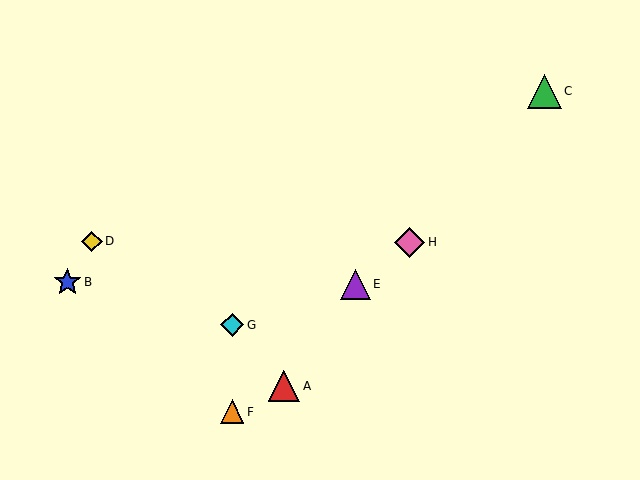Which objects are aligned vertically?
Objects F, G are aligned vertically.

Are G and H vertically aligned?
No, G is at x≈232 and H is at x≈410.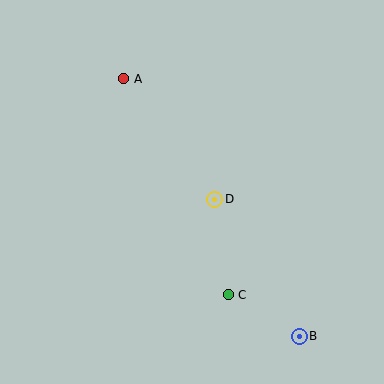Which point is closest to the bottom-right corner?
Point B is closest to the bottom-right corner.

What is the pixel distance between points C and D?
The distance between C and D is 96 pixels.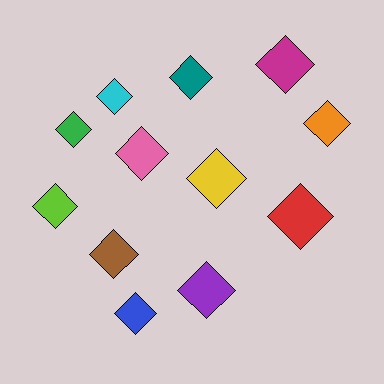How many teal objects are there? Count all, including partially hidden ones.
There is 1 teal object.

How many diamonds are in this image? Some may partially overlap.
There are 12 diamonds.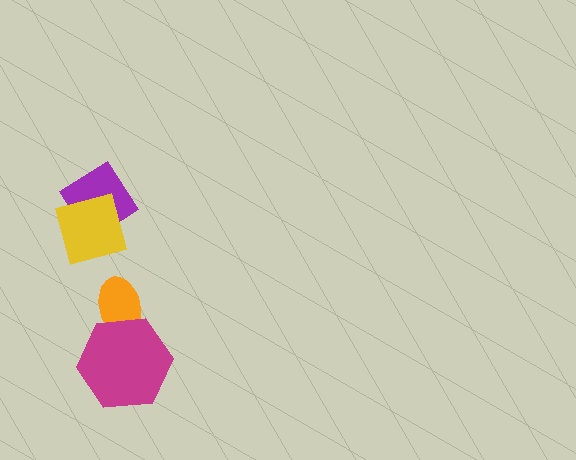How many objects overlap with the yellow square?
1 object overlaps with the yellow square.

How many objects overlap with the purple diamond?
1 object overlaps with the purple diamond.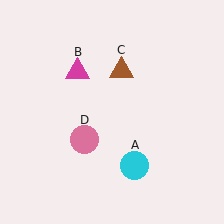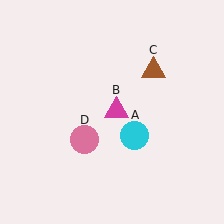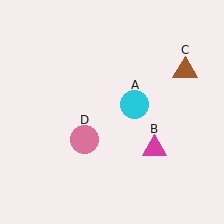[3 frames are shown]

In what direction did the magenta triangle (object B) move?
The magenta triangle (object B) moved down and to the right.